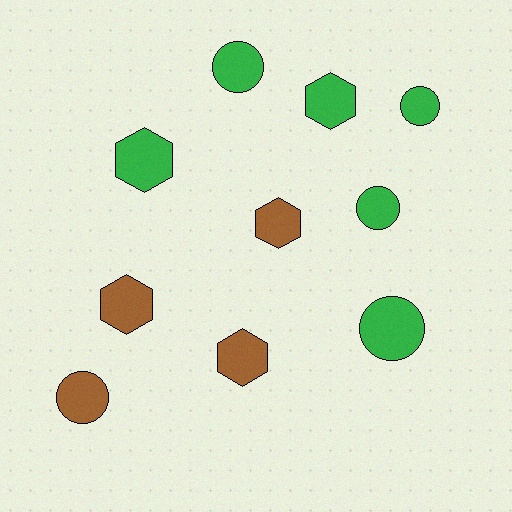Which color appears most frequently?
Green, with 6 objects.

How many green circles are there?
There are 4 green circles.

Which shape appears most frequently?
Hexagon, with 5 objects.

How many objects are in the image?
There are 10 objects.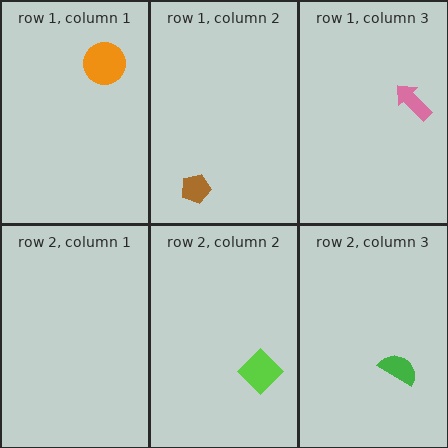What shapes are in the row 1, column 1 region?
The orange circle.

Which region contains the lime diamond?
The row 2, column 2 region.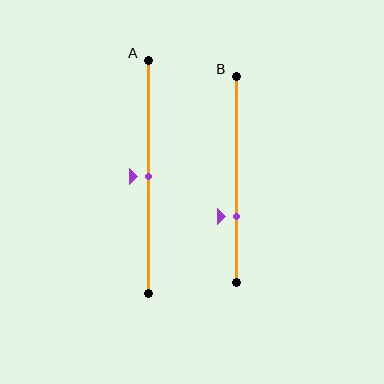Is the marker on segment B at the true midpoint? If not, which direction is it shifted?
No, the marker on segment B is shifted downward by about 18% of the segment length.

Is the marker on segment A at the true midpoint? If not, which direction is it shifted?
Yes, the marker on segment A is at the true midpoint.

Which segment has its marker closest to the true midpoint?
Segment A has its marker closest to the true midpoint.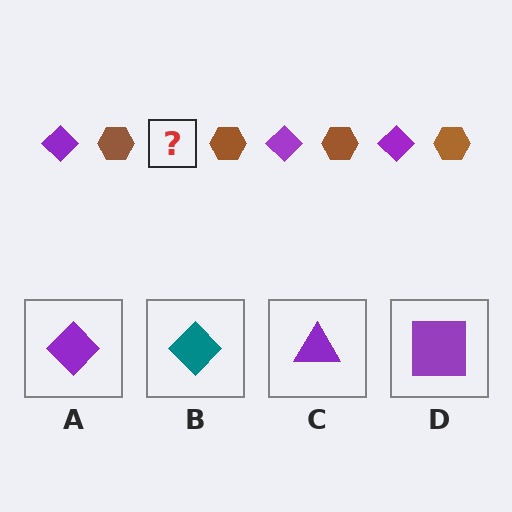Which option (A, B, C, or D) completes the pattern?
A.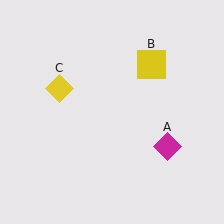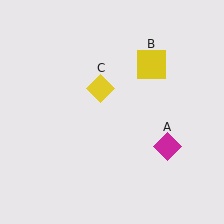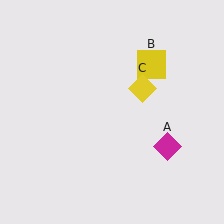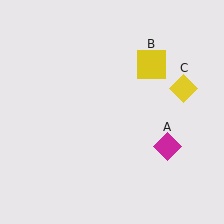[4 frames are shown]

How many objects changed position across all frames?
1 object changed position: yellow diamond (object C).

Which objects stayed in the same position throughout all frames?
Magenta diamond (object A) and yellow square (object B) remained stationary.